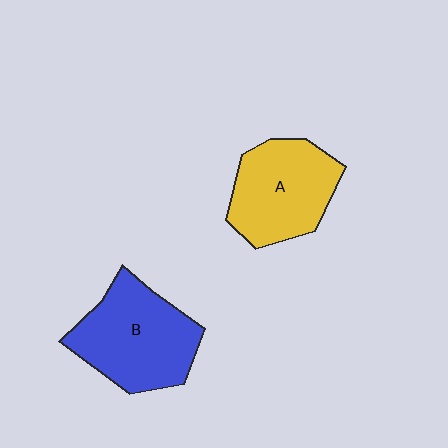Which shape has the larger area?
Shape B (blue).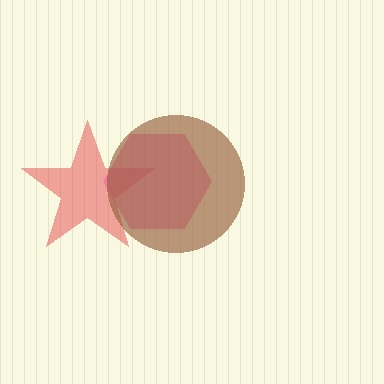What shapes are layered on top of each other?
The layered shapes are: a red star, a pink hexagon, a brown circle.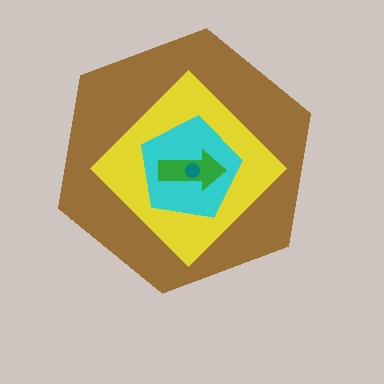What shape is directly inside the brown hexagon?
The yellow diamond.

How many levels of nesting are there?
5.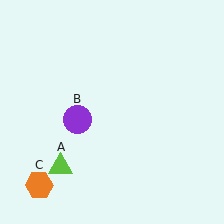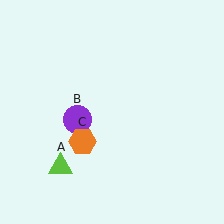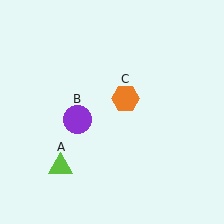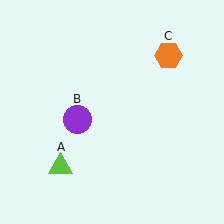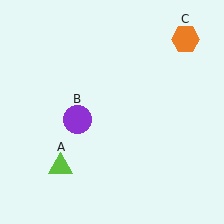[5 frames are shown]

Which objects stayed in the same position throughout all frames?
Lime triangle (object A) and purple circle (object B) remained stationary.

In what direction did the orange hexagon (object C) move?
The orange hexagon (object C) moved up and to the right.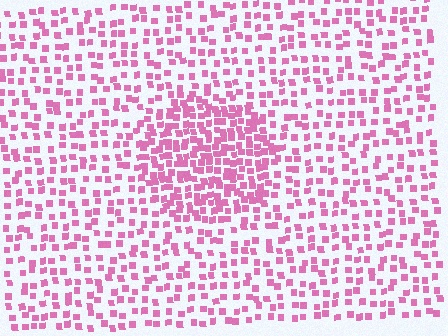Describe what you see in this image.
The image contains small pink elements arranged at two different densities. A circle-shaped region is visible where the elements are more densely packed than the surrounding area.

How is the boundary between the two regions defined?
The boundary is defined by a change in element density (approximately 2.0x ratio). All elements are the same color, size, and shape.